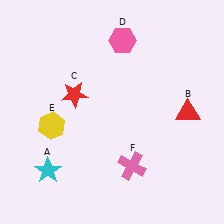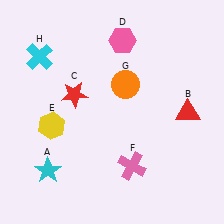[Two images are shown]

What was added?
An orange circle (G), a cyan cross (H) were added in Image 2.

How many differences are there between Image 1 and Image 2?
There are 2 differences between the two images.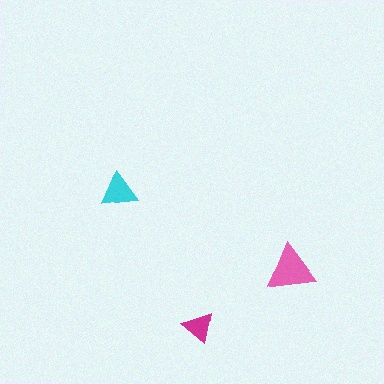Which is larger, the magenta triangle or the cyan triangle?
The cyan one.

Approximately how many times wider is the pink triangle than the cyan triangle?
About 1.5 times wider.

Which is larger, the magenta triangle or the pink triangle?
The pink one.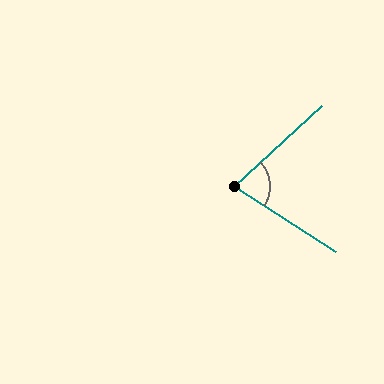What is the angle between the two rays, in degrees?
Approximately 75 degrees.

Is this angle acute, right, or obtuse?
It is acute.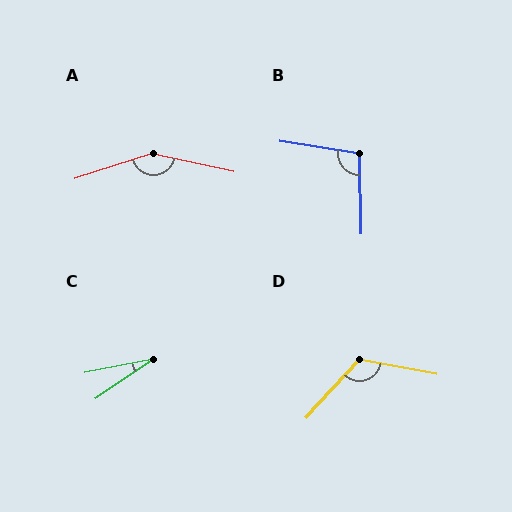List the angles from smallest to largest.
C (22°), B (100°), D (122°), A (149°).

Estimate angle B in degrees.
Approximately 100 degrees.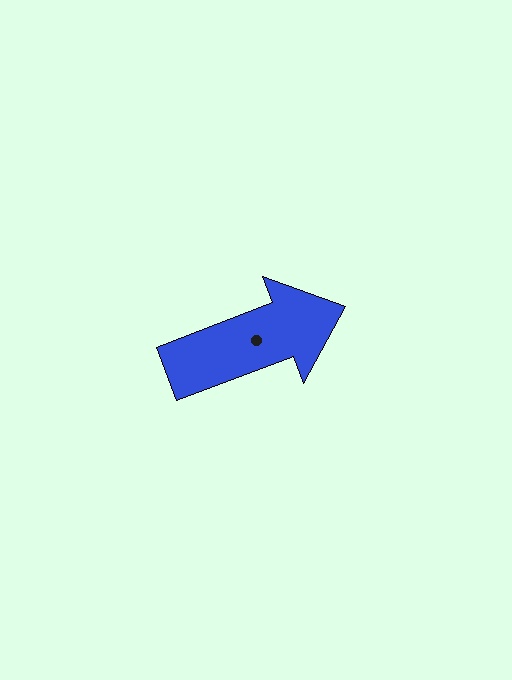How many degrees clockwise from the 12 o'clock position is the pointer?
Approximately 69 degrees.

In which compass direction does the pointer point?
East.